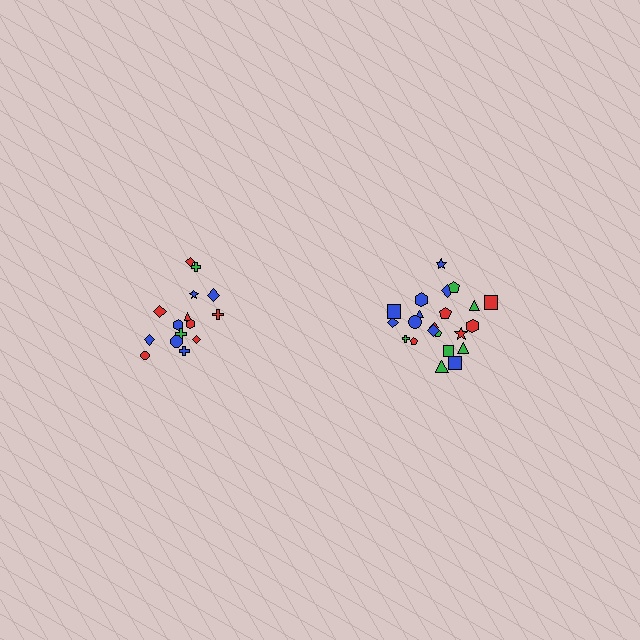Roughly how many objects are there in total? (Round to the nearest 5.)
Roughly 35 objects in total.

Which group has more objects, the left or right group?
The right group.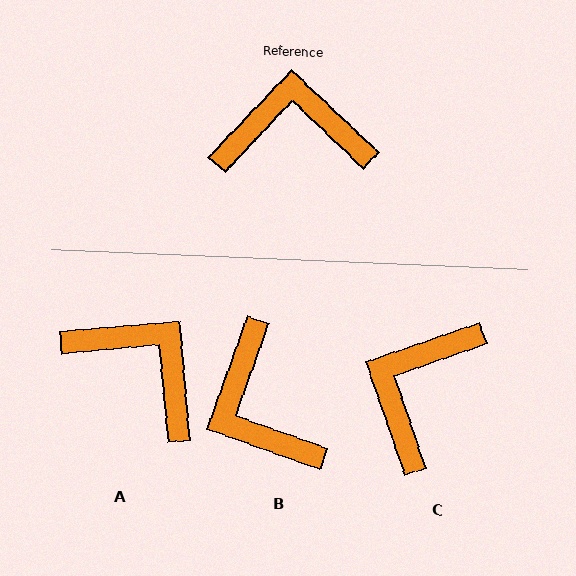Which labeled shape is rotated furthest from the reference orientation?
B, about 114 degrees away.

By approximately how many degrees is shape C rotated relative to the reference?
Approximately 63 degrees counter-clockwise.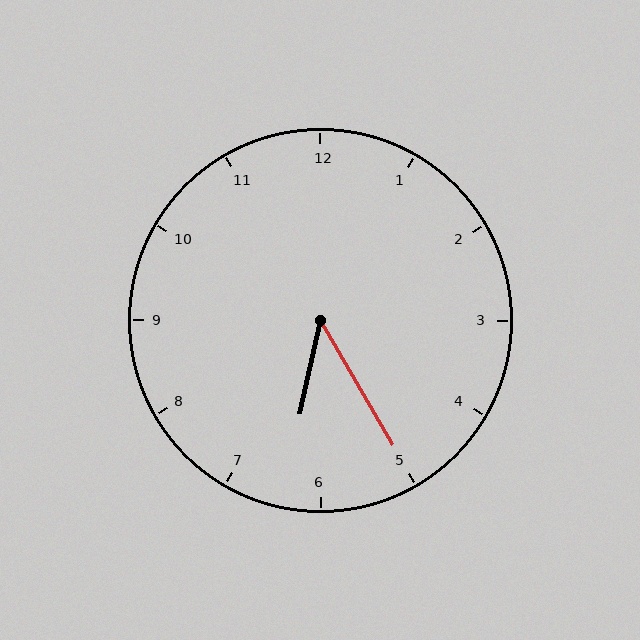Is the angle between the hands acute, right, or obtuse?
It is acute.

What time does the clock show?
6:25.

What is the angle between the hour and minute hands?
Approximately 42 degrees.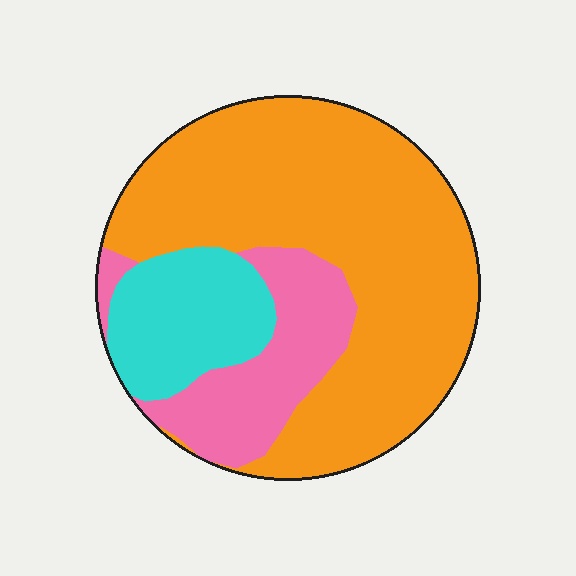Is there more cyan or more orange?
Orange.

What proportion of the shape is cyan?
Cyan takes up about one sixth (1/6) of the shape.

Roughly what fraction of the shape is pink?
Pink takes up about one fifth (1/5) of the shape.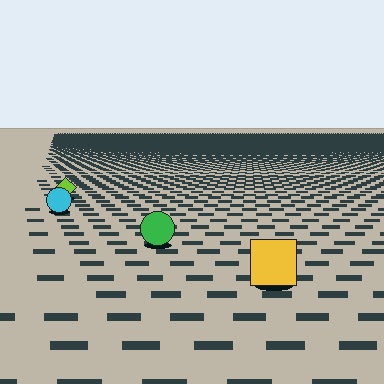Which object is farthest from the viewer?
The lime diamond is farthest from the viewer. It appears smaller and the ground texture around it is denser.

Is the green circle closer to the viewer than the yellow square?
No. The yellow square is closer — you can tell from the texture gradient: the ground texture is coarser near it.